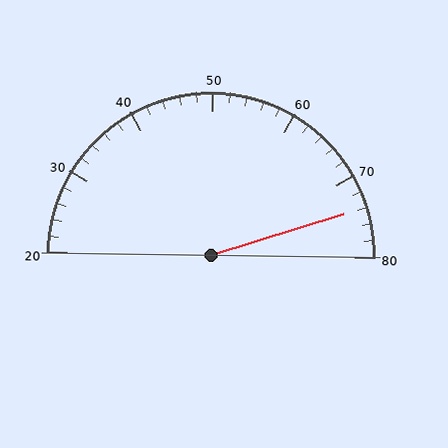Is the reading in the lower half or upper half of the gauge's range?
The reading is in the upper half of the range (20 to 80).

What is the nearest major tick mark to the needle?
The nearest major tick mark is 70.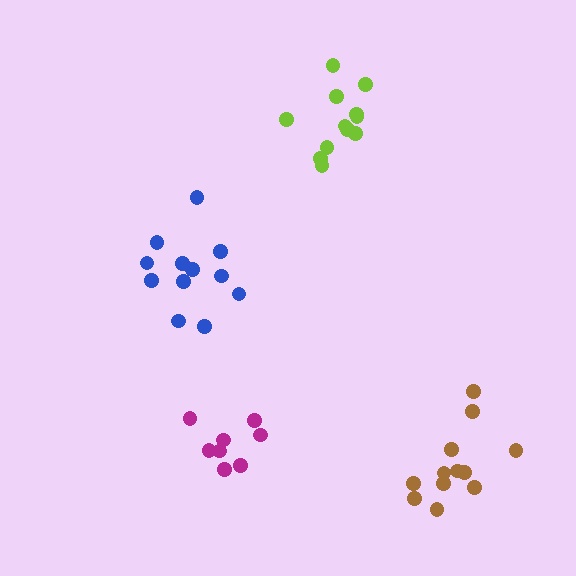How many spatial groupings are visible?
There are 4 spatial groupings.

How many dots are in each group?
Group 1: 12 dots, Group 2: 12 dots, Group 3: 8 dots, Group 4: 12 dots (44 total).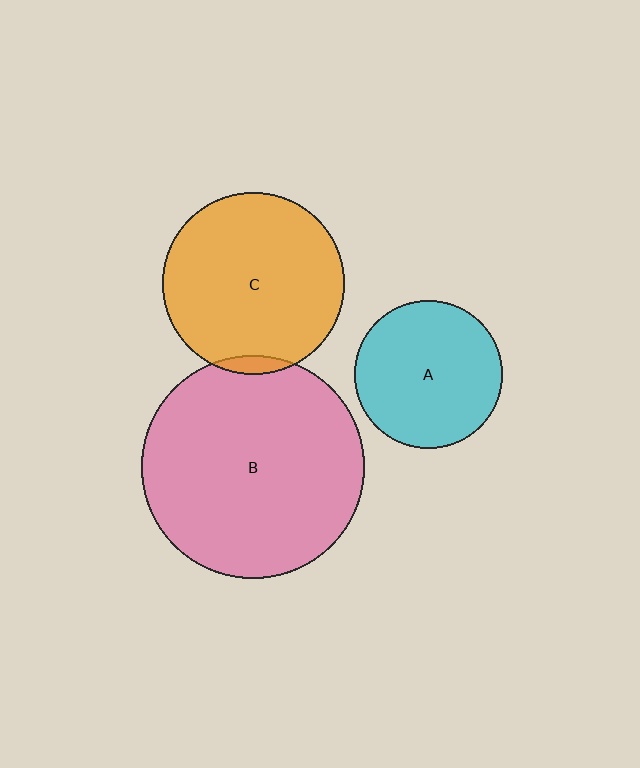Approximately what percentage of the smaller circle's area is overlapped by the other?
Approximately 5%.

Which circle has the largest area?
Circle B (pink).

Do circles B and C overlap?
Yes.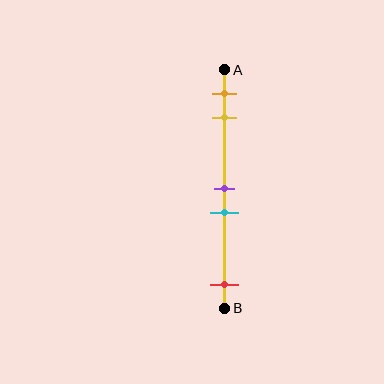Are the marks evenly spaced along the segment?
No, the marks are not evenly spaced.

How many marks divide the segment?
There are 5 marks dividing the segment.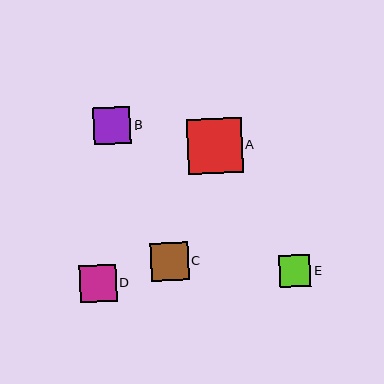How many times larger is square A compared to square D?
Square A is approximately 1.5 times the size of square D.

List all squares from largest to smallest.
From largest to smallest: A, C, B, D, E.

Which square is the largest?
Square A is the largest with a size of approximately 55 pixels.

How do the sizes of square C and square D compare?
Square C and square D are approximately the same size.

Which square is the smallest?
Square E is the smallest with a size of approximately 32 pixels.